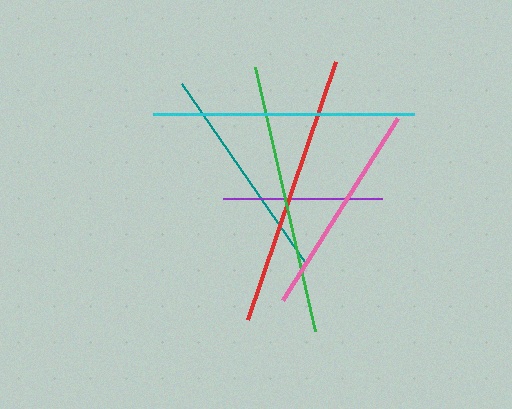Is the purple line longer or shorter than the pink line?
The pink line is longer than the purple line.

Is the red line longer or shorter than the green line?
The red line is longer than the green line.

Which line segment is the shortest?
The purple line is the shortest at approximately 159 pixels.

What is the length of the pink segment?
The pink segment is approximately 215 pixels long.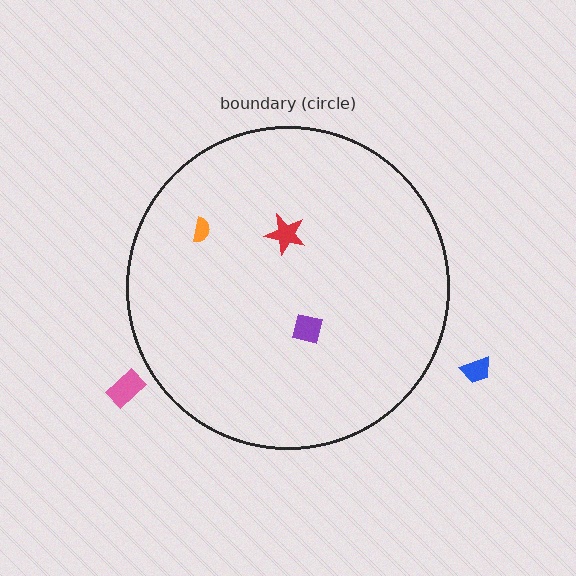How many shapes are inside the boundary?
3 inside, 2 outside.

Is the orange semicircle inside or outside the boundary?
Inside.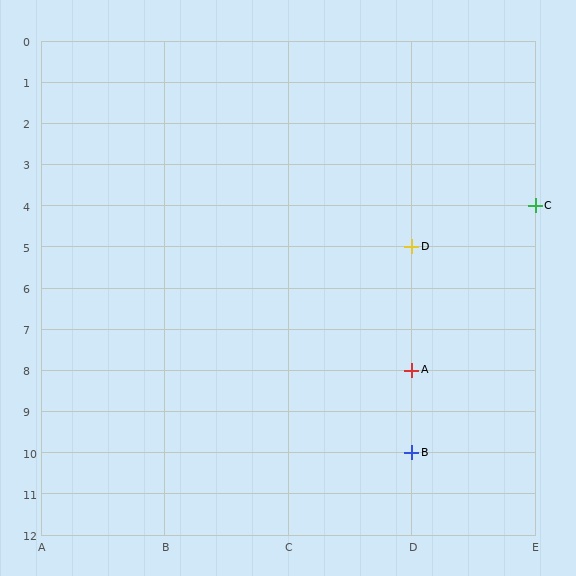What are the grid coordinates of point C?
Point C is at grid coordinates (E, 4).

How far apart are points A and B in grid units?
Points A and B are 2 rows apart.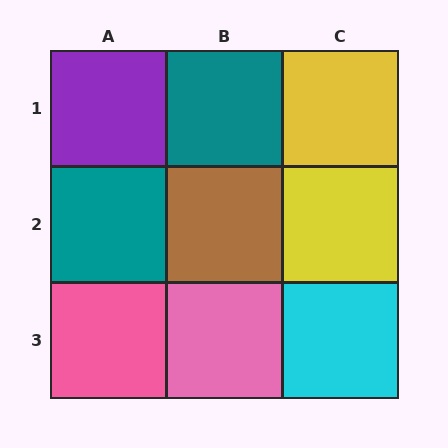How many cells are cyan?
1 cell is cyan.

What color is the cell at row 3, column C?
Cyan.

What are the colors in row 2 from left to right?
Teal, brown, yellow.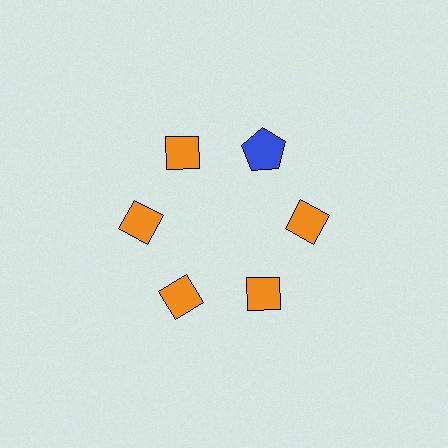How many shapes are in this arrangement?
There are 6 shapes arranged in a ring pattern.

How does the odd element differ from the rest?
It differs in both color (blue instead of orange) and shape (pentagon instead of diamond).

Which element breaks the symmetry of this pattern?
The blue pentagon at roughly the 1 o'clock position breaks the symmetry. All other shapes are orange diamonds.